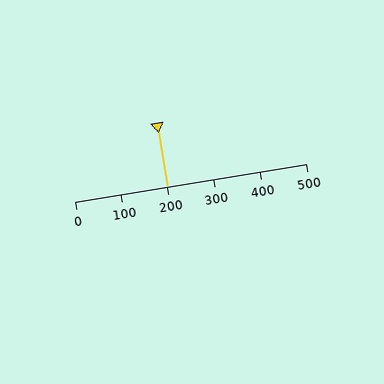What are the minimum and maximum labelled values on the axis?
The axis runs from 0 to 500.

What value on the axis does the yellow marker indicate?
The marker indicates approximately 200.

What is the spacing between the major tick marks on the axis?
The major ticks are spaced 100 apart.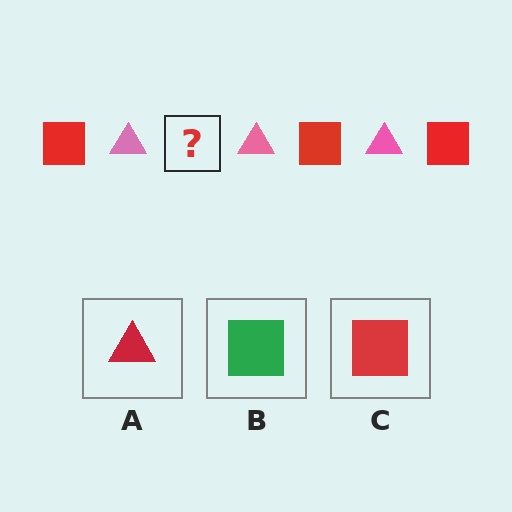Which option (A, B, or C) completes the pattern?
C.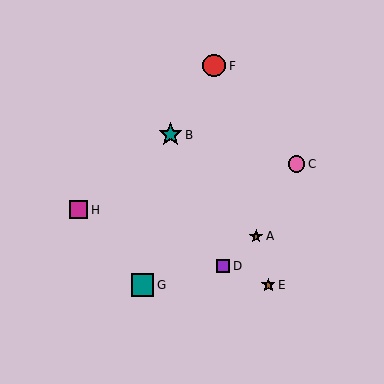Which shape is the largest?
The teal star (labeled B) is the largest.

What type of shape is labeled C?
Shape C is a pink circle.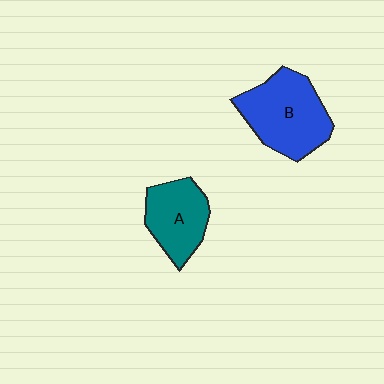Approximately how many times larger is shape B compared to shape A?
Approximately 1.4 times.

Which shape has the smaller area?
Shape A (teal).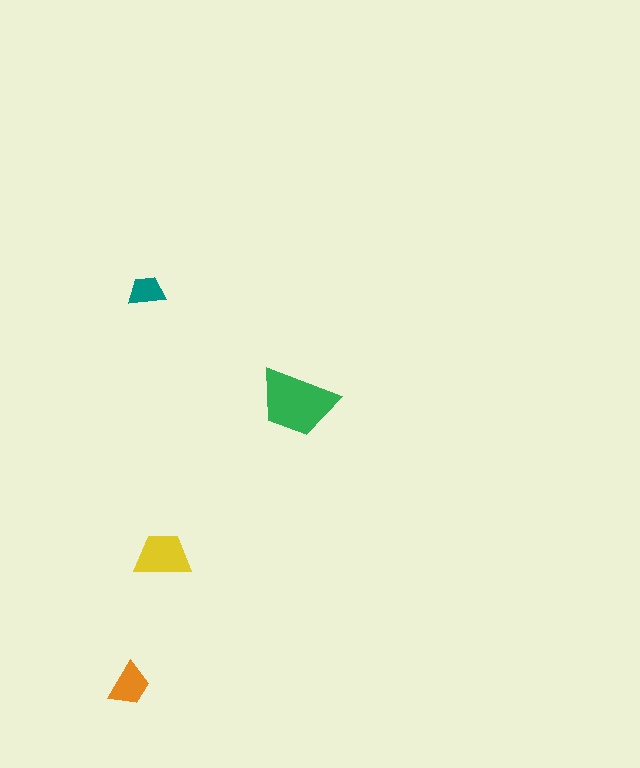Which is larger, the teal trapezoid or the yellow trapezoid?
The yellow one.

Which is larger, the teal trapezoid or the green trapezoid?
The green one.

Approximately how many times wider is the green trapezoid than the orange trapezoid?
About 2 times wider.